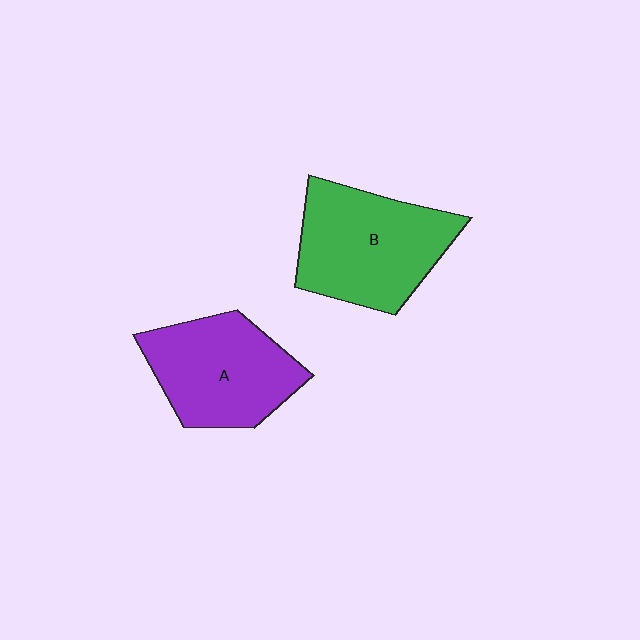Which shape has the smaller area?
Shape A (purple).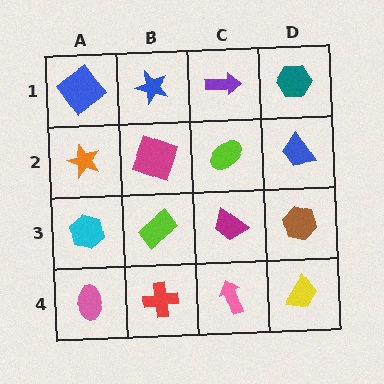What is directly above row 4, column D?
A brown hexagon.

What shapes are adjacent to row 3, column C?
A lime ellipse (row 2, column C), a pink arrow (row 4, column C), a lime rectangle (row 3, column B), a brown hexagon (row 3, column D).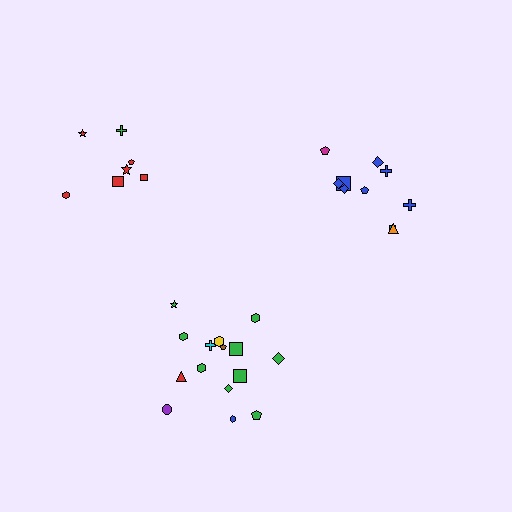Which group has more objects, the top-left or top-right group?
The top-right group.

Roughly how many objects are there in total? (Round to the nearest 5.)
Roughly 30 objects in total.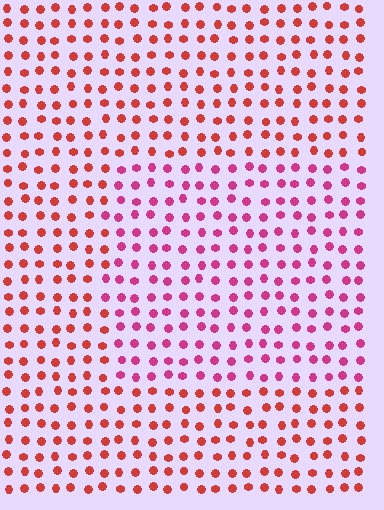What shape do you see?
I see a rectangle.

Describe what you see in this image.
The image is filled with small red elements in a uniform arrangement. A rectangle-shaped region is visible where the elements are tinted to a slightly different hue, forming a subtle color boundary.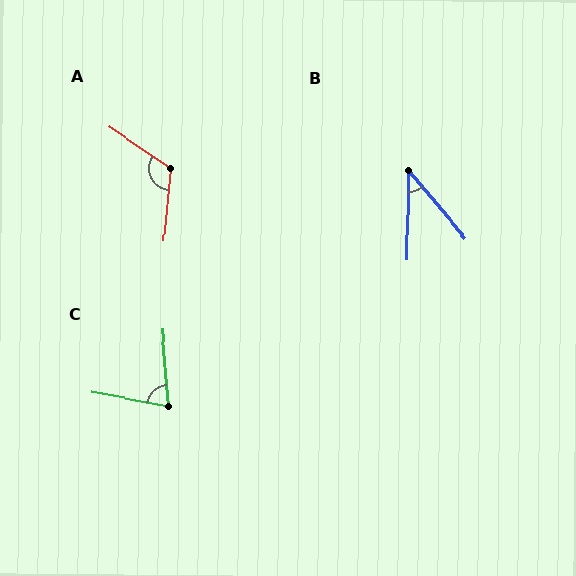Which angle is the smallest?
B, at approximately 40 degrees.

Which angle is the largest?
A, at approximately 119 degrees.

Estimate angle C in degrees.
Approximately 75 degrees.